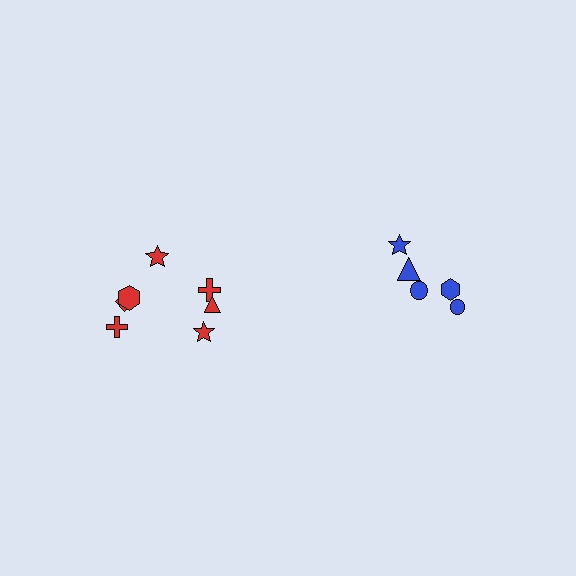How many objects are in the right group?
There are 5 objects.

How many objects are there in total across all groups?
There are 12 objects.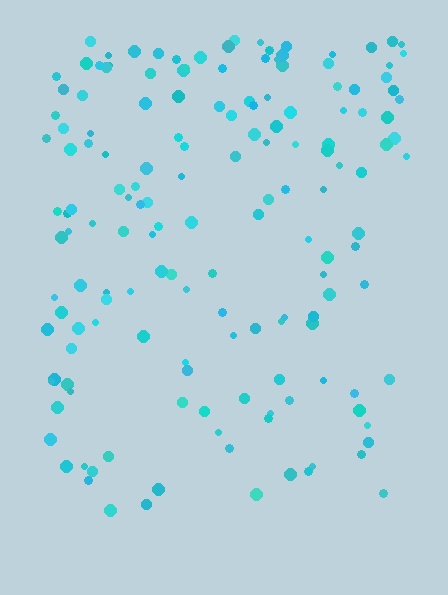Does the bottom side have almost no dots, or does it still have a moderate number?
Still a moderate number, just noticeably fewer than the top.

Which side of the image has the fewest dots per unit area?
The bottom.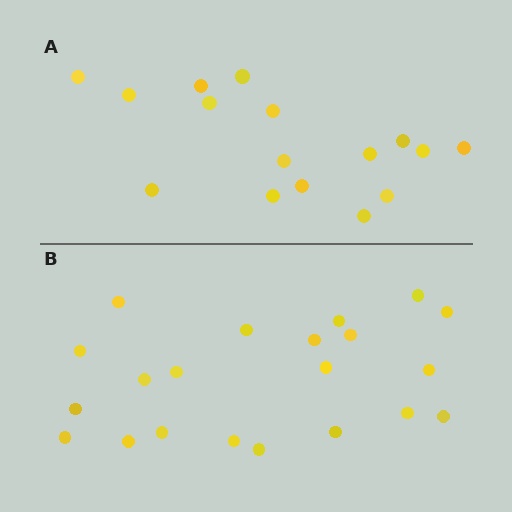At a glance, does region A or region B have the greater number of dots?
Region B (the bottom region) has more dots.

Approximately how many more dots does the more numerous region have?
Region B has about 5 more dots than region A.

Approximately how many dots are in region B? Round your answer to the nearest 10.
About 20 dots. (The exact count is 21, which rounds to 20.)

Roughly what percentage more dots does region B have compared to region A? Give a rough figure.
About 30% more.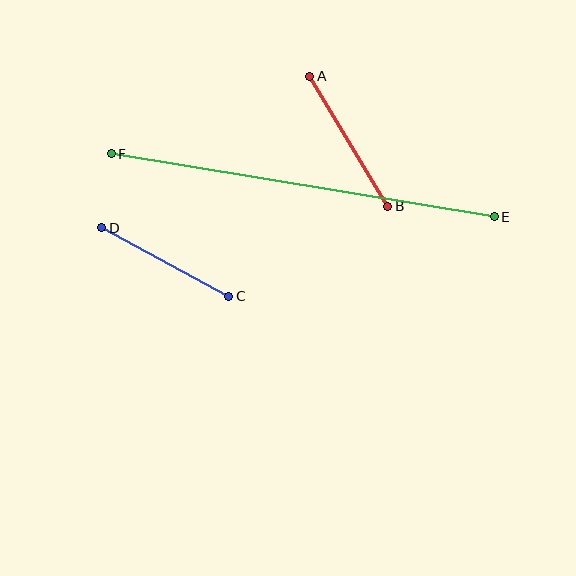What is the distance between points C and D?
The distance is approximately 144 pixels.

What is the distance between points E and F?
The distance is approximately 389 pixels.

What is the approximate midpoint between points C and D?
The midpoint is at approximately (165, 262) pixels.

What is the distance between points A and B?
The distance is approximately 151 pixels.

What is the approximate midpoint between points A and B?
The midpoint is at approximately (349, 141) pixels.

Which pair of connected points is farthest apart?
Points E and F are farthest apart.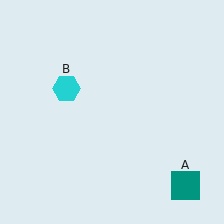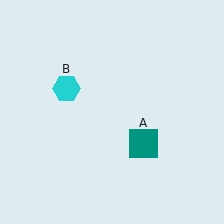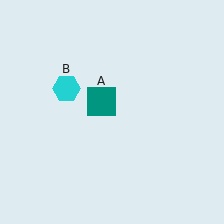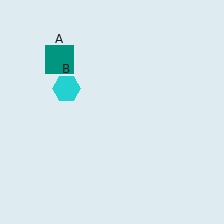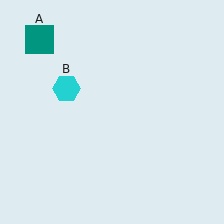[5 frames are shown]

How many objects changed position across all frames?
1 object changed position: teal square (object A).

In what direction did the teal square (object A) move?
The teal square (object A) moved up and to the left.